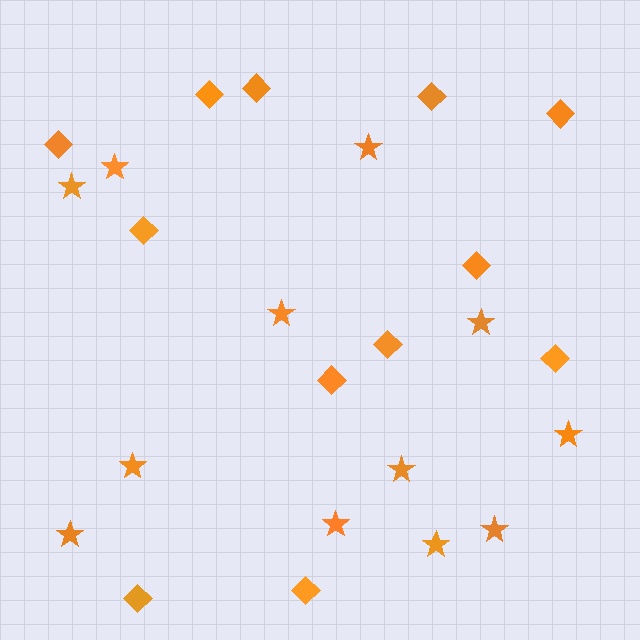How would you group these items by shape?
There are 2 groups: one group of stars (12) and one group of diamonds (12).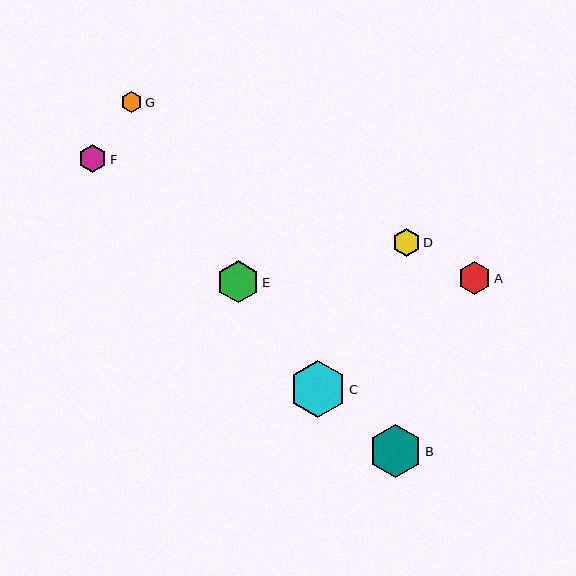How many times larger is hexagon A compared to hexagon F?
Hexagon A is approximately 1.2 times the size of hexagon F.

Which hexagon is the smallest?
Hexagon G is the smallest with a size of approximately 21 pixels.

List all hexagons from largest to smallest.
From largest to smallest: C, B, E, A, D, F, G.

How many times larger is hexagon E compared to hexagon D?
Hexagon E is approximately 1.5 times the size of hexagon D.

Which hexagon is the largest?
Hexagon C is the largest with a size of approximately 57 pixels.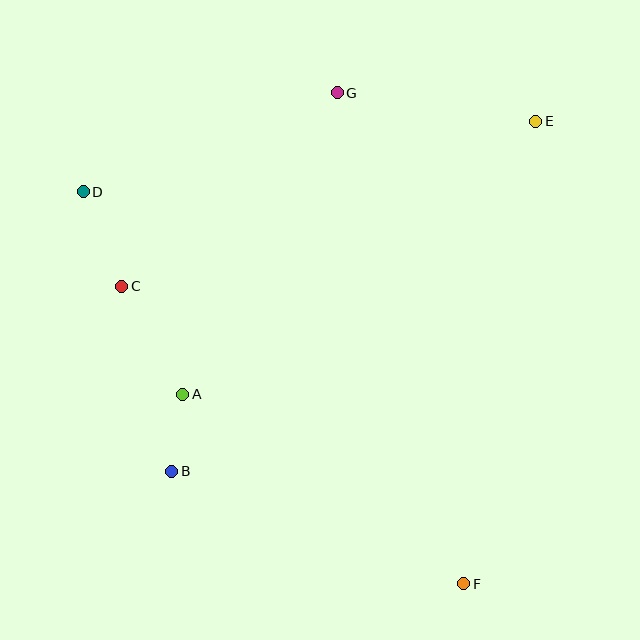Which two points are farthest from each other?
Points D and F are farthest from each other.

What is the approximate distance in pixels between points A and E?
The distance between A and E is approximately 446 pixels.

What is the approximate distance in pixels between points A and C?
The distance between A and C is approximately 124 pixels.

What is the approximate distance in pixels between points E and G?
The distance between E and G is approximately 201 pixels.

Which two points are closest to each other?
Points A and B are closest to each other.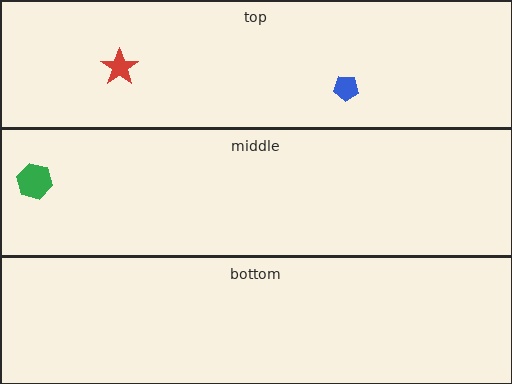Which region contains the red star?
The top region.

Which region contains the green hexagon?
The middle region.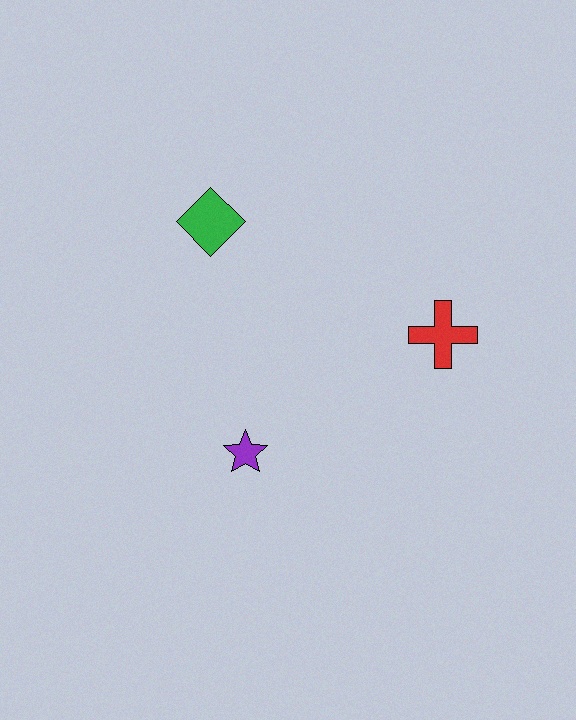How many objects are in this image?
There are 3 objects.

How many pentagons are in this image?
There are no pentagons.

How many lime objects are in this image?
There are no lime objects.